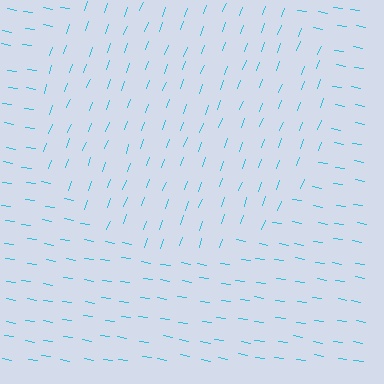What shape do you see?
I see a circle.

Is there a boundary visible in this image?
Yes, there is a texture boundary formed by a change in line orientation.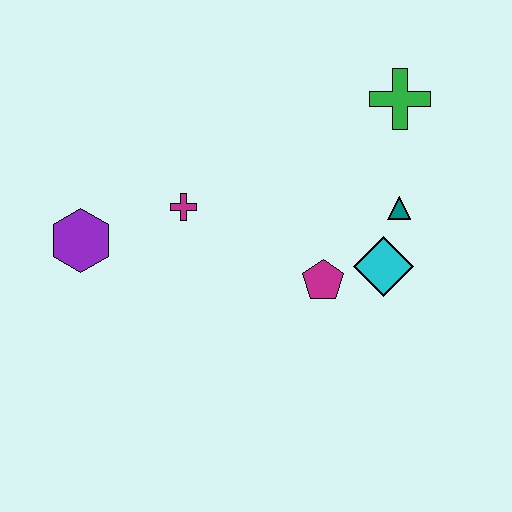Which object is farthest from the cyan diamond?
The purple hexagon is farthest from the cyan diamond.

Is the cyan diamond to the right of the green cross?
No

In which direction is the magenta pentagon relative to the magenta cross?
The magenta pentagon is to the right of the magenta cross.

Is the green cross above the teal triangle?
Yes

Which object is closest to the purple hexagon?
The magenta cross is closest to the purple hexagon.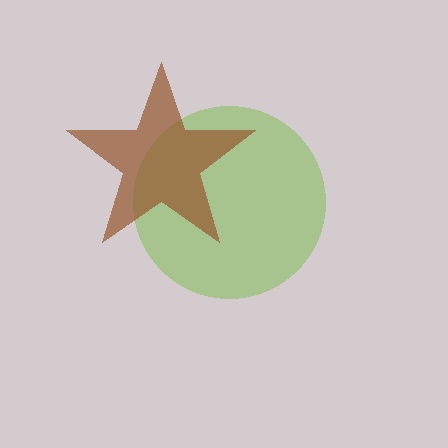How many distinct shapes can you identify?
There are 2 distinct shapes: a lime circle, a brown star.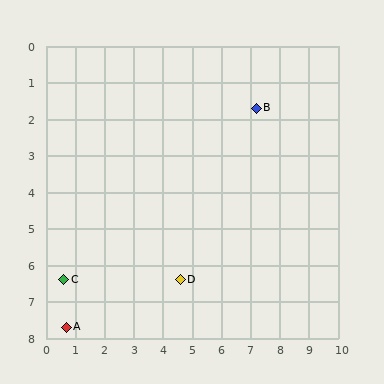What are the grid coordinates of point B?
Point B is at approximately (7.2, 1.7).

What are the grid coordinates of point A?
Point A is at approximately (0.7, 7.7).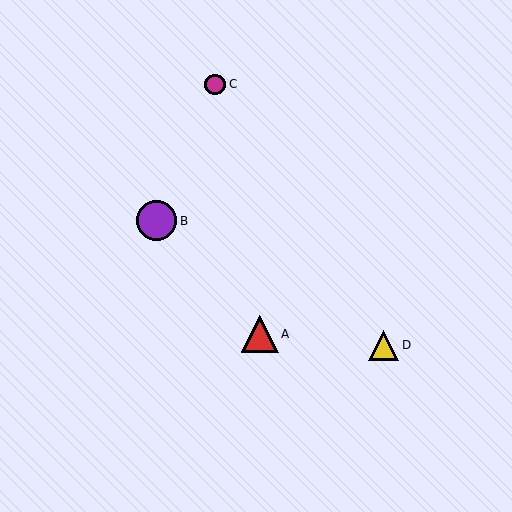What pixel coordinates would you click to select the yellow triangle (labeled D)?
Click at (384, 345) to select the yellow triangle D.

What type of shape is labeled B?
Shape B is a purple circle.